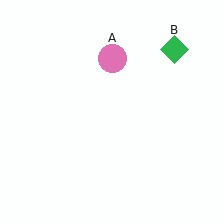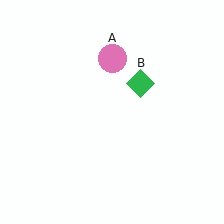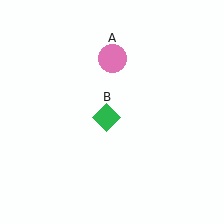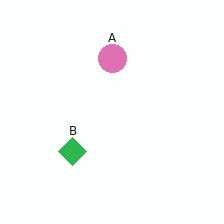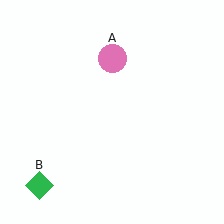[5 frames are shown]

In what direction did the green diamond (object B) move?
The green diamond (object B) moved down and to the left.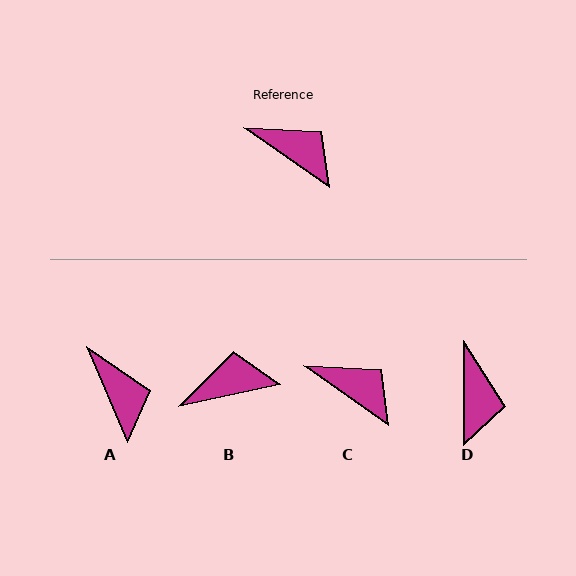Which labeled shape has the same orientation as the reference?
C.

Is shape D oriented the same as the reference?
No, it is off by about 55 degrees.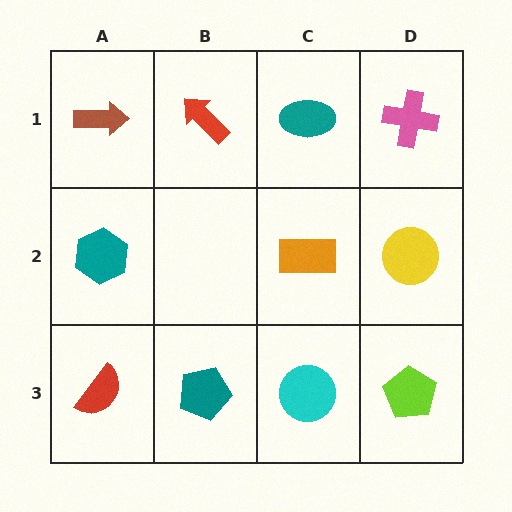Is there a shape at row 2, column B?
No, that cell is empty.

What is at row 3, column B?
A teal pentagon.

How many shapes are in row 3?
4 shapes.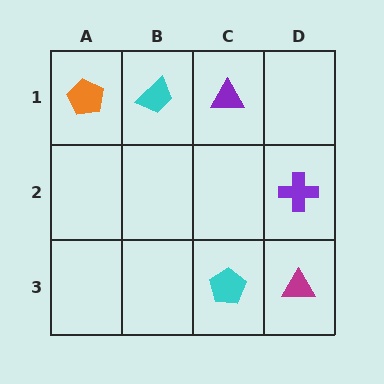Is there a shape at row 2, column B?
No, that cell is empty.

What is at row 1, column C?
A purple triangle.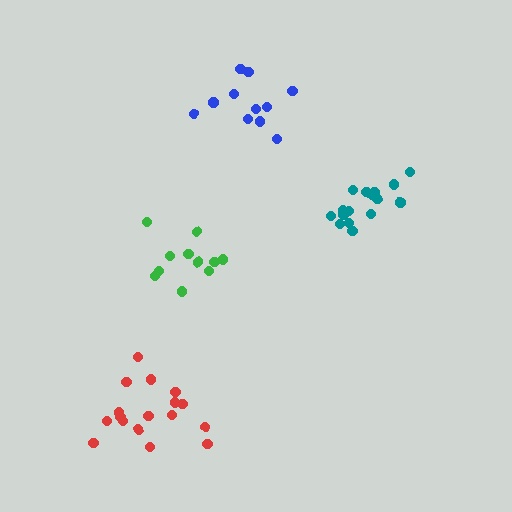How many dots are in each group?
Group 1: 11 dots, Group 2: 11 dots, Group 3: 16 dots, Group 4: 17 dots (55 total).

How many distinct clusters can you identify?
There are 4 distinct clusters.